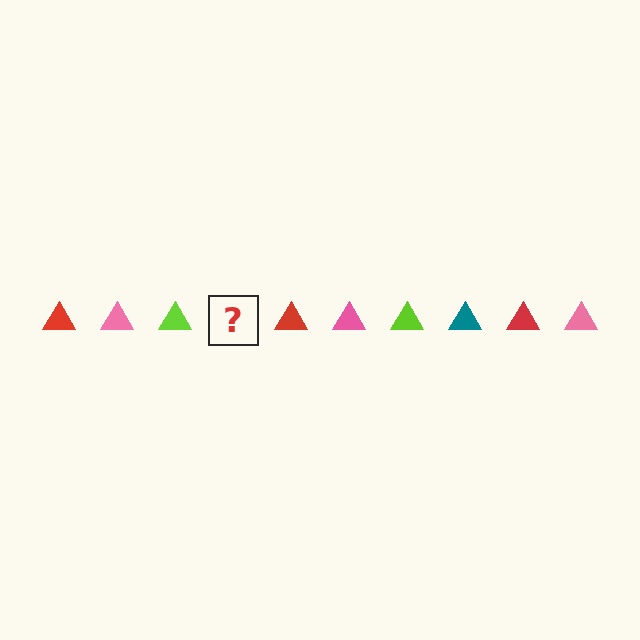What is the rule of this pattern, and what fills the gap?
The rule is that the pattern cycles through red, pink, lime, teal triangles. The gap should be filled with a teal triangle.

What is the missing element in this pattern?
The missing element is a teal triangle.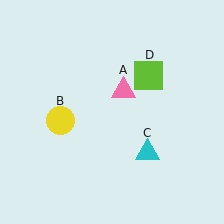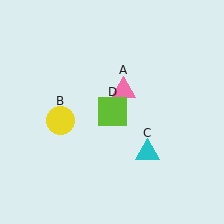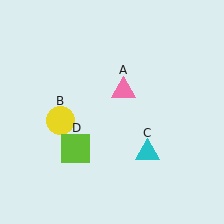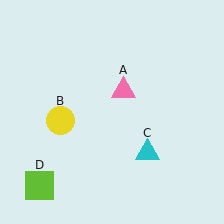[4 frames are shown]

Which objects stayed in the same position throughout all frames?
Pink triangle (object A) and yellow circle (object B) and cyan triangle (object C) remained stationary.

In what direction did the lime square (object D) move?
The lime square (object D) moved down and to the left.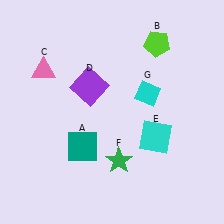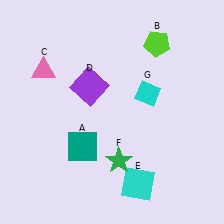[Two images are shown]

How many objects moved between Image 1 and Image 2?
1 object moved between the two images.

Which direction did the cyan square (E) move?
The cyan square (E) moved down.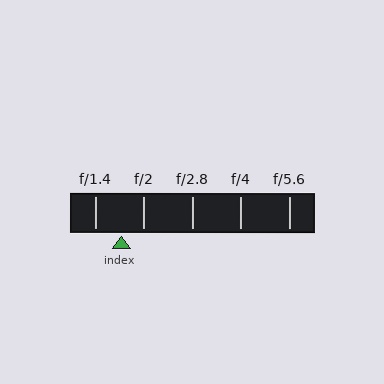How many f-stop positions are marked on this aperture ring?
There are 5 f-stop positions marked.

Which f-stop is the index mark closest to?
The index mark is closest to f/2.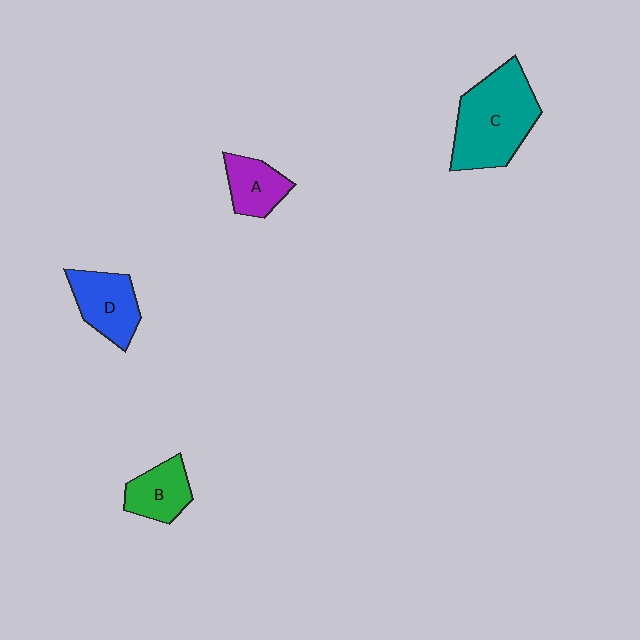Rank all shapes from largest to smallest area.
From largest to smallest: C (teal), D (blue), B (green), A (purple).